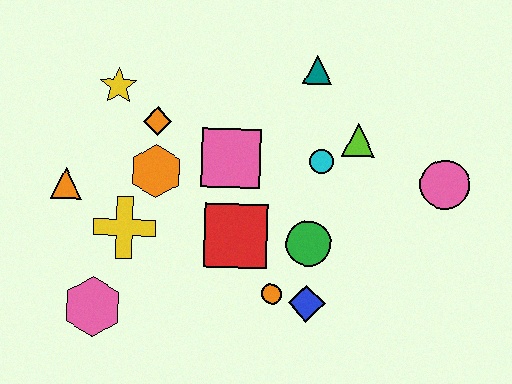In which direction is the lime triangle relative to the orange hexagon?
The lime triangle is to the right of the orange hexagon.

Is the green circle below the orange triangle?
Yes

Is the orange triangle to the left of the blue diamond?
Yes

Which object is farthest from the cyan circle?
The pink hexagon is farthest from the cyan circle.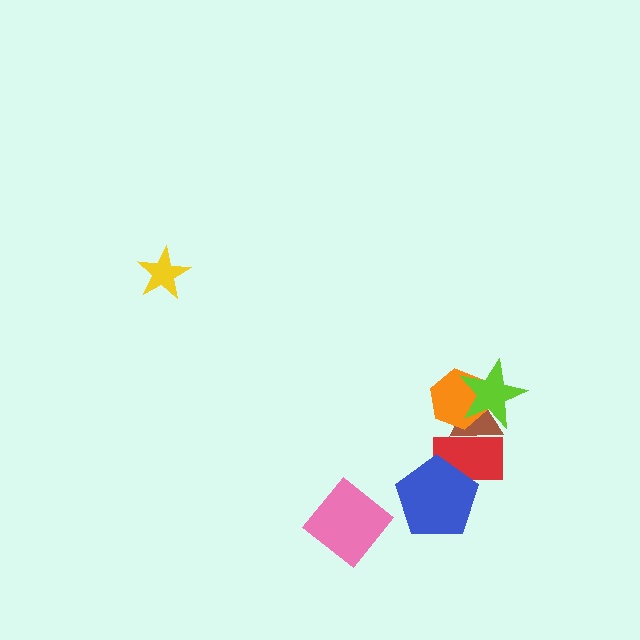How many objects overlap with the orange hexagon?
2 objects overlap with the orange hexagon.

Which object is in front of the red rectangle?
The blue pentagon is in front of the red rectangle.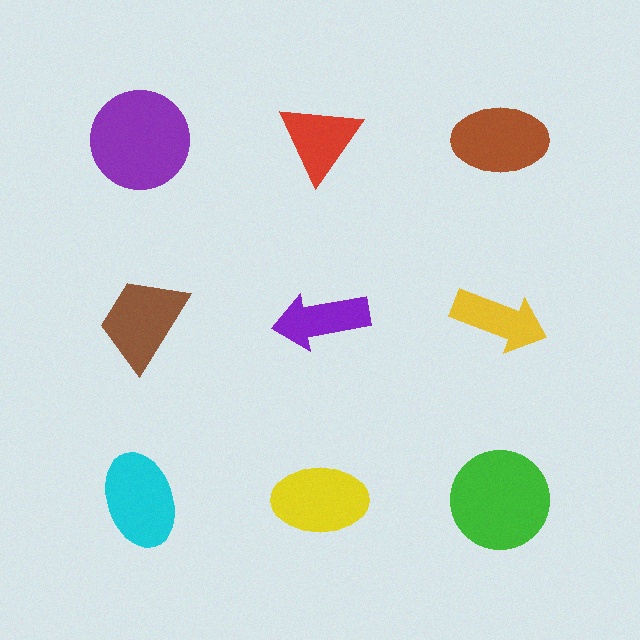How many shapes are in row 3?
3 shapes.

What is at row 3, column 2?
A yellow ellipse.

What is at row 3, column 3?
A green circle.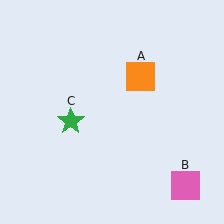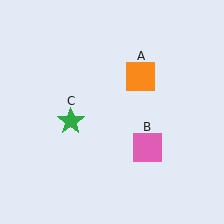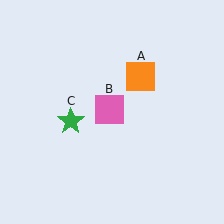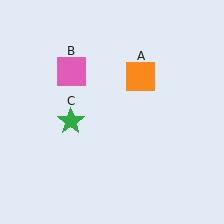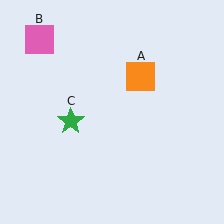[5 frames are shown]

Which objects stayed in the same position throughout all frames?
Orange square (object A) and green star (object C) remained stationary.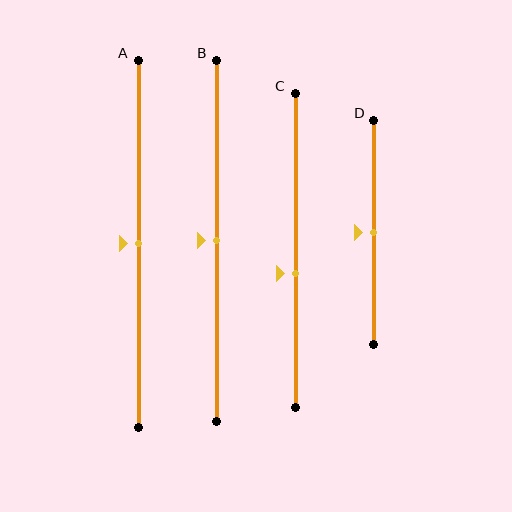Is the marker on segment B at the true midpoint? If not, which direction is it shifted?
Yes, the marker on segment B is at the true midpoint.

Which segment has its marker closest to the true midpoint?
Segment A has its marker closest to the true midpoint.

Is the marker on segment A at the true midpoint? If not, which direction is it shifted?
Yes, the marker on segment A is at the true midpoint.